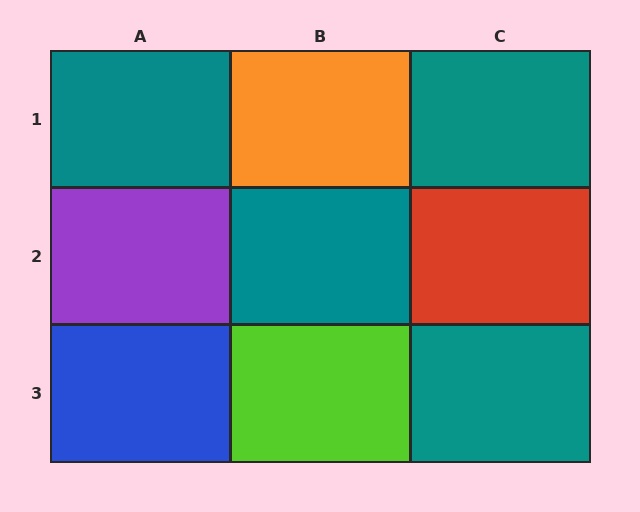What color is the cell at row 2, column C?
Red.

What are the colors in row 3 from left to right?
Blue, lime, teal.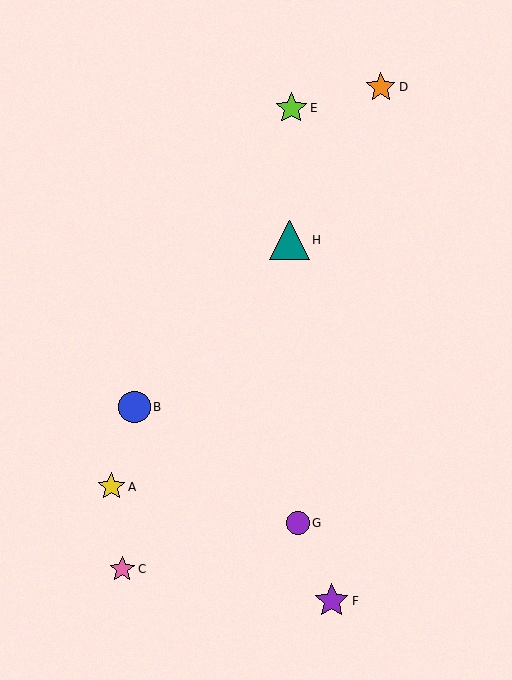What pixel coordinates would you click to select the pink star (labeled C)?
Click at (122, 569) to select the pink star C.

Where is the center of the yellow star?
The center of the yellow star is at (111, 487).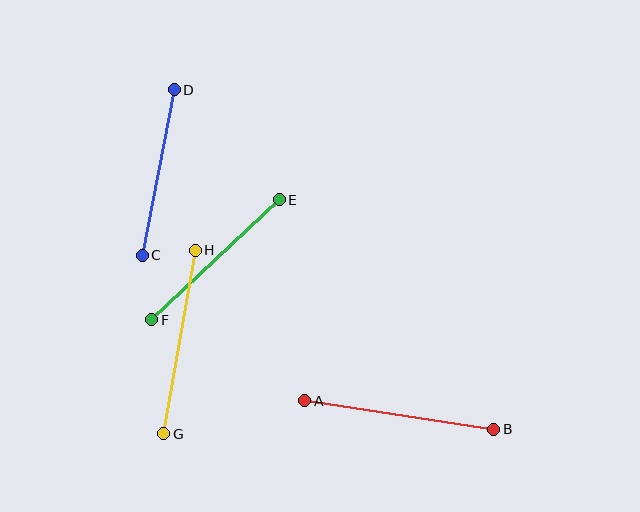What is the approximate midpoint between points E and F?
The midpoint is at approximately (215, 260) pixels.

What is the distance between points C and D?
The distance is approximately 168 pixels.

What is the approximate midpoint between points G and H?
The midpoint is at approximately (180, 342) pixels.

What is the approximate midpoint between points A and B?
The midpoint is at approximately (399, 415) pixels.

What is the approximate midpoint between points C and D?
The midpoint is at approximately (158, 173) pixels.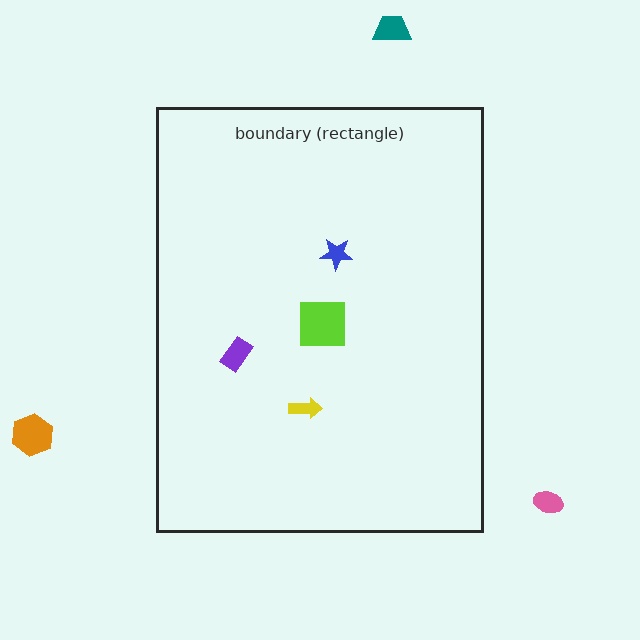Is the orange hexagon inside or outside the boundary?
Outside.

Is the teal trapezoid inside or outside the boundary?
Outside.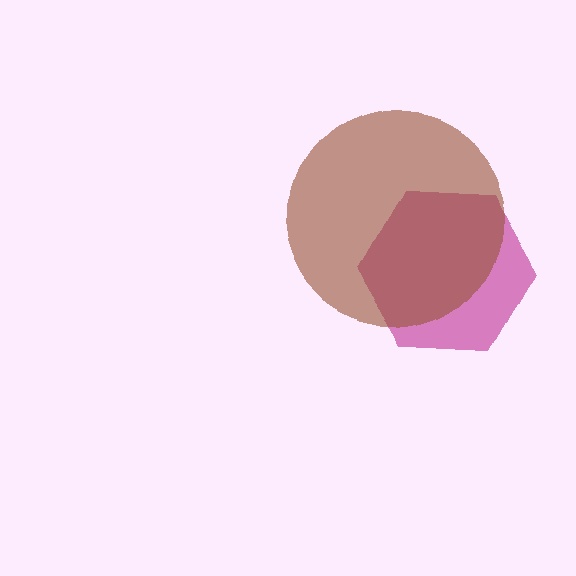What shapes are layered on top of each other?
The layered shapes are: a magenta hexagon, a brown circle.